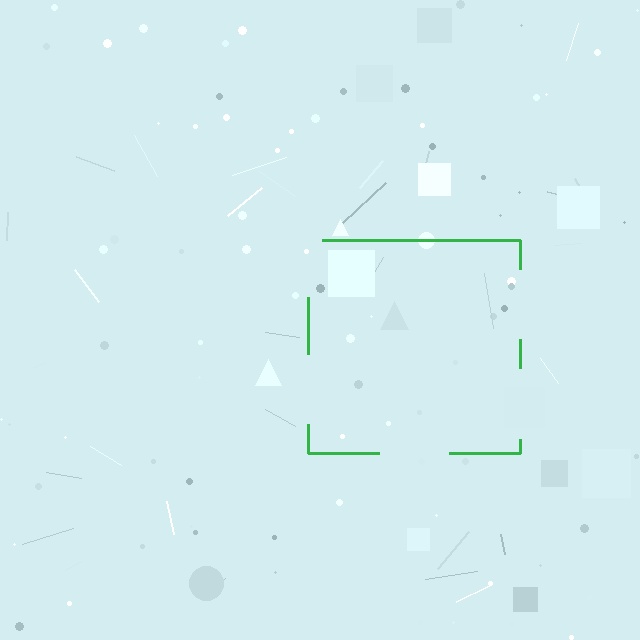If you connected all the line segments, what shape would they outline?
They would outline a square.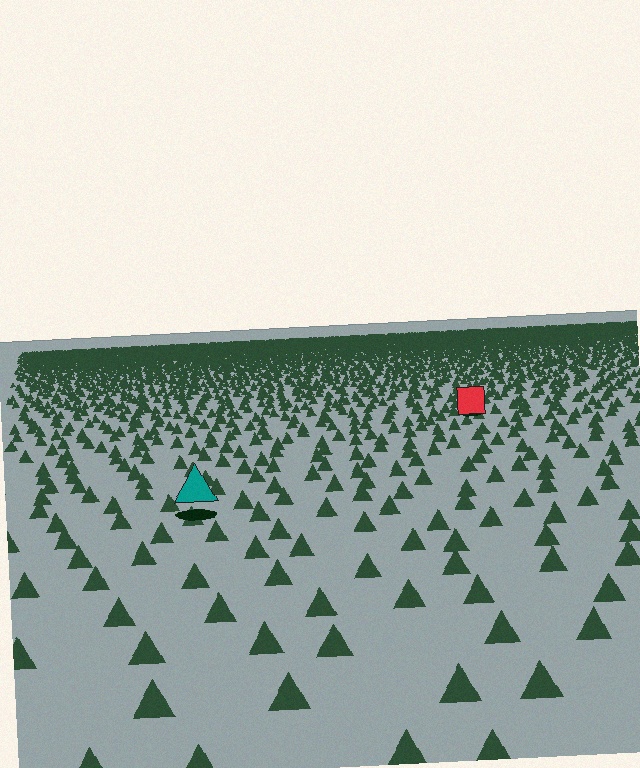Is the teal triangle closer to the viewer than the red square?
Yes. The teal triangle is closer — you can tell from the texture gradient: the ground texture is coarser near it.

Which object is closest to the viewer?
The teal triangle is closest. The texture marks near it are larger and more spread out.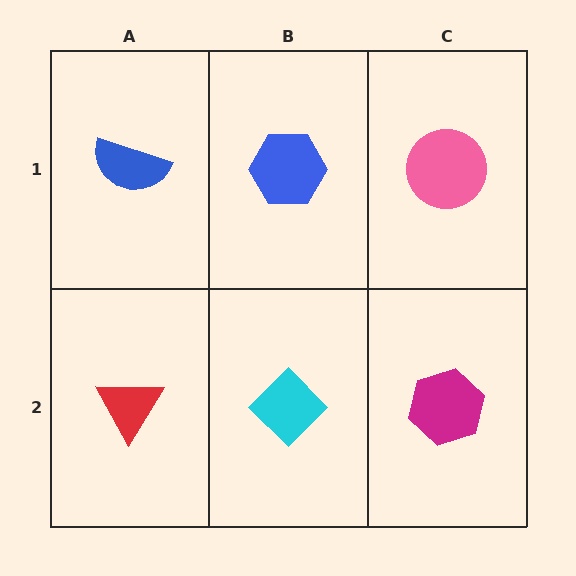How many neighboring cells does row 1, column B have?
3.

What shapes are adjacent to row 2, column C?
A pink circle (row 1, column C), a cyan diamond (row 2, column B).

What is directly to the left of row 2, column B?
A red triangle.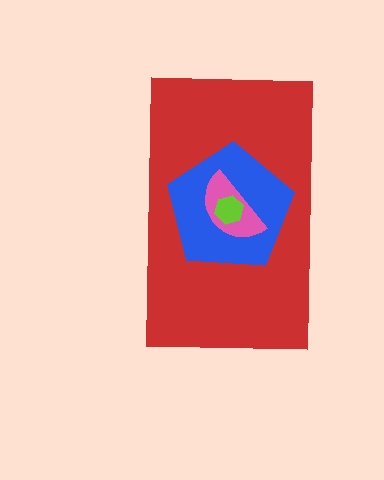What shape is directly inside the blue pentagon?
The pink semicircle.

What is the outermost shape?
The red rectangle.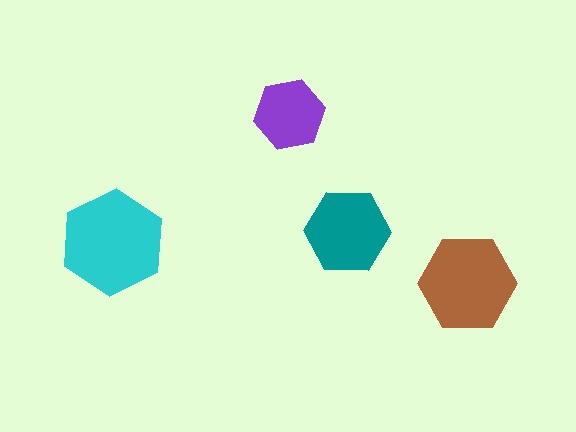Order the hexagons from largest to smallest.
the cyan one, the brown one, the teal one, the purple one.